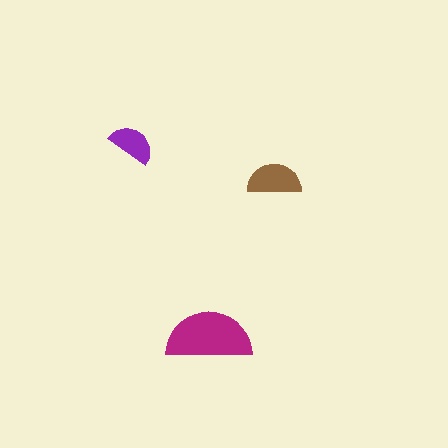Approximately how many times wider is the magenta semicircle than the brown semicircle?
About 1.5 times wider.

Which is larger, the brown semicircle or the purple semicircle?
The brown one.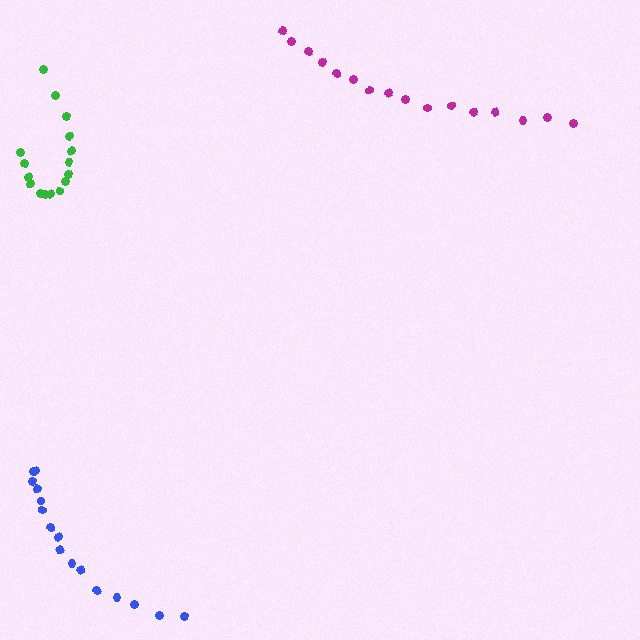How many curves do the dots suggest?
There are 3 distinct paths.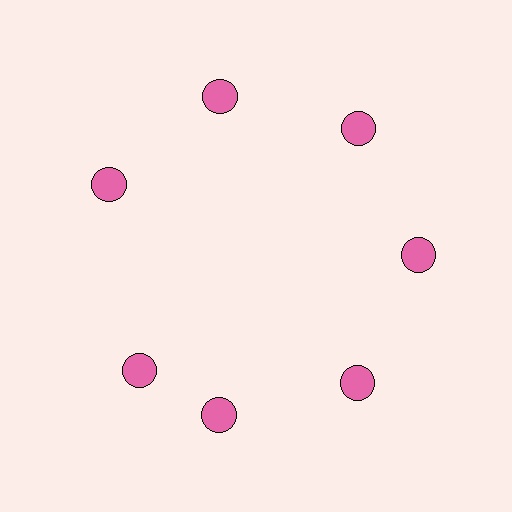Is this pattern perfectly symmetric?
No. The 7 pink circles are arranged in a ring, but one element near the 8 o'clock position is rotated out of alignment along the ring, breaking the 7-fold rotational symmetry.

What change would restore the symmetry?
The symmetry would be restored by rotating it back into even spacing with its neighbors so that all 7 circles sit at equal angles and equal distance from the center.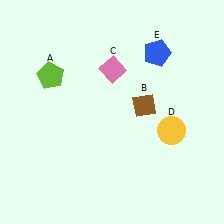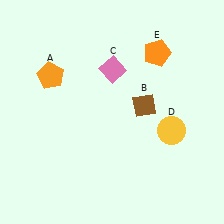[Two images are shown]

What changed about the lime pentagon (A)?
In Image 1, A is lime. In Image 2, it changed to orange.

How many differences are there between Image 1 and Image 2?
There are 2 differences between the two images.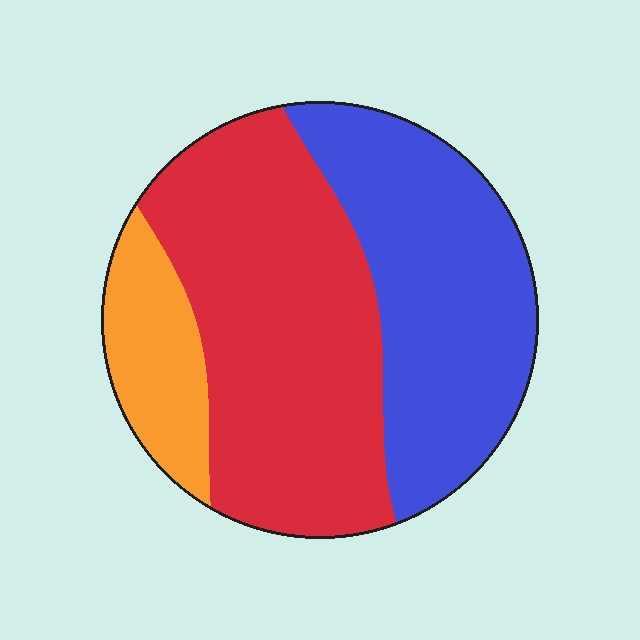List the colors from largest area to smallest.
From largest to smallest: red, blue, orange.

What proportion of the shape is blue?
Blue takes up about three eighths (3/8) of the shape.